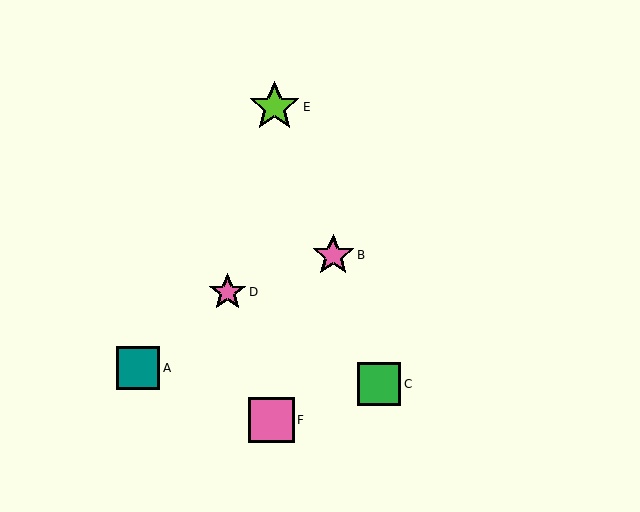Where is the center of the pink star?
The center of the pink star is at (227, 292).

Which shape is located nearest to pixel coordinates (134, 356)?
The teal square (labeled A) at (138, 368) is nearest to that location.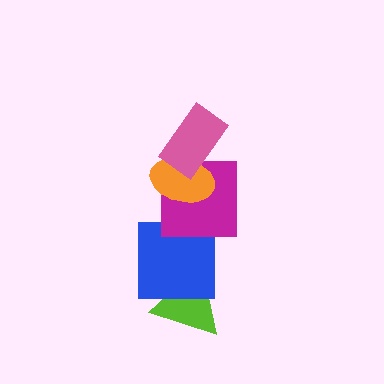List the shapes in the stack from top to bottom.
From top to bottom: the pink rectangle, the orange ellipse, the magenta square, the blue square, the lime triangle.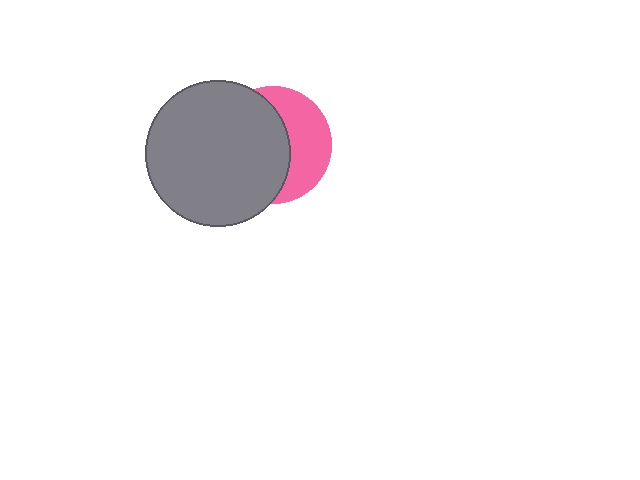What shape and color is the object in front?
The object in front is a gray circle.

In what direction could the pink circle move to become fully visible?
The pink circle could move right. That would shift it out from behind the gray circle entirely.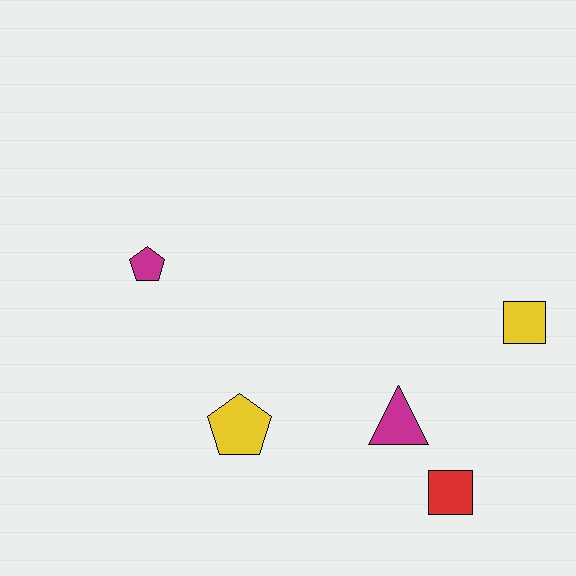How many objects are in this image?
There are 5 objects.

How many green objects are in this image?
There are no green objects.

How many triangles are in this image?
There is 1 triangle.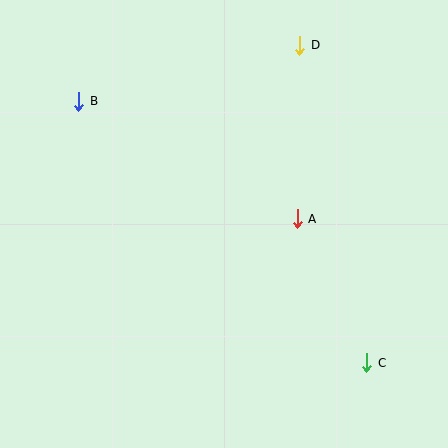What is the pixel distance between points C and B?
The distance between C and B is 389 pixels.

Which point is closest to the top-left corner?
Point B is closest to the top-left corner.